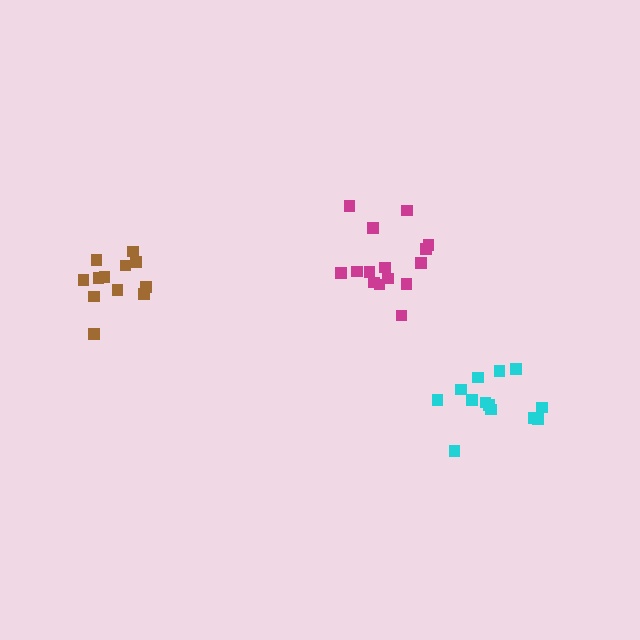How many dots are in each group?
Group 1: 15 dots, Group 2: 13 dots, Group 3: 12 dots (40 total).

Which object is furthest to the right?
The cyan cluster is rightmost.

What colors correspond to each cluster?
The clusters are colored: magenta, cyan, brown.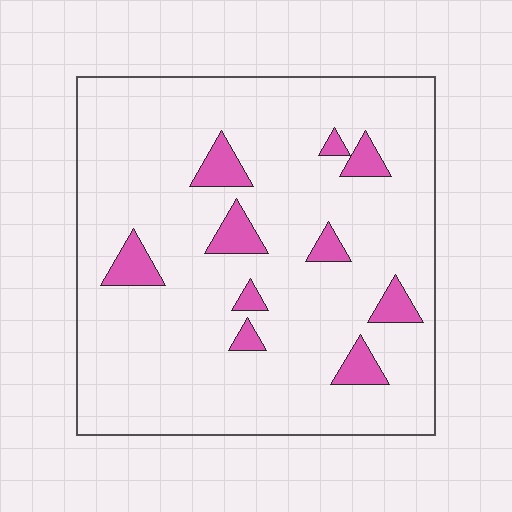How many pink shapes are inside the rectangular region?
10.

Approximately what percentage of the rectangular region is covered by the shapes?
Approximately 10%.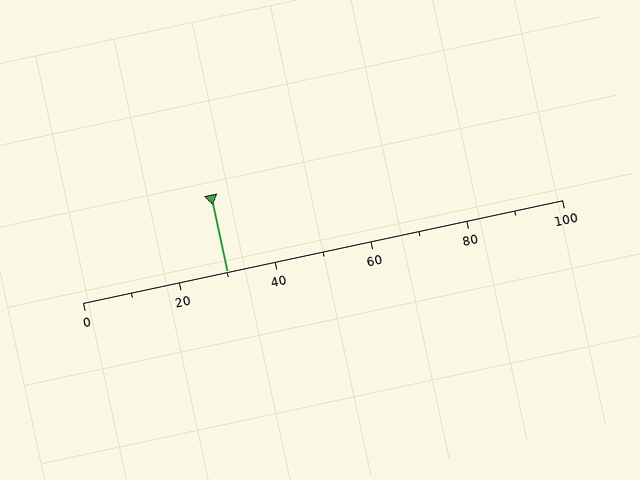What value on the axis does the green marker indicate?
The marker indicates approximately 30.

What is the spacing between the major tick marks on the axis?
The major ticks are spaced 20 apart.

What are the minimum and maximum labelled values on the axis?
The axis runs from 0 to 100.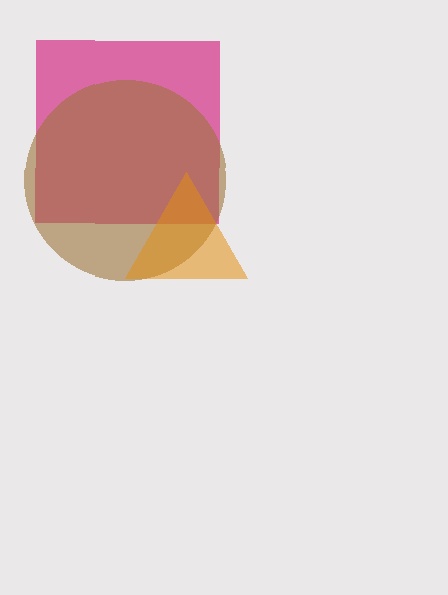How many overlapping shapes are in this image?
There are 3 overlapping shapes in the image.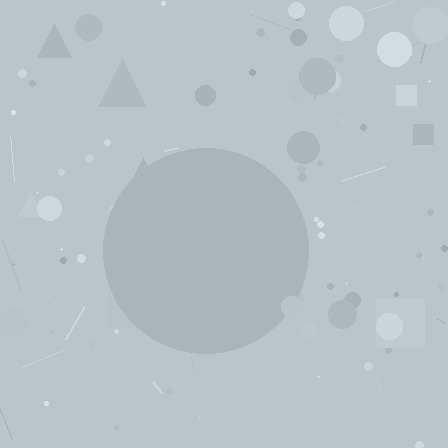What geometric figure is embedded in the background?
A circle is embedded in the background.